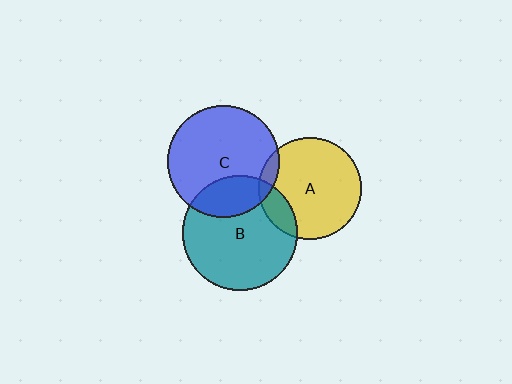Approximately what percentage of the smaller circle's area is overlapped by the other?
Approximately 25%.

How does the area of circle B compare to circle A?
Approximately 1.2 times.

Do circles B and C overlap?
Yes.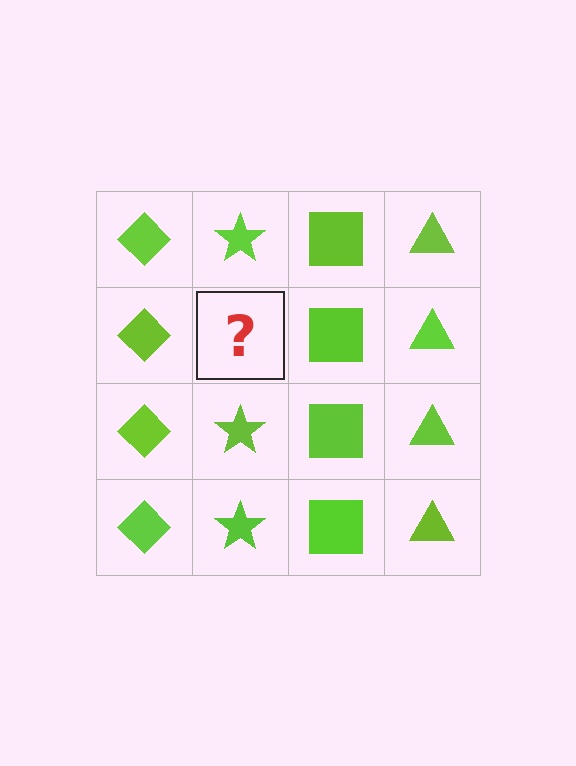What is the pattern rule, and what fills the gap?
The rule is that each column has a consistent shape. The gap should be filled with a lime star.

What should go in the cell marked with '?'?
The missing cell should contain a lime star.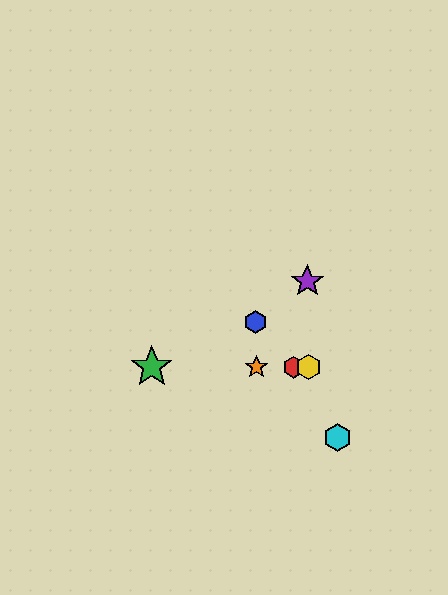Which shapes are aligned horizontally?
The red hexagon, the green star, the yellow hexagon, the orange star are aligned horizontally.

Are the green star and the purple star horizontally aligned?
No, the green star is at y≈367 and the purple star is at y≈281.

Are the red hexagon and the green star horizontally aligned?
Yes, both are at y≈367.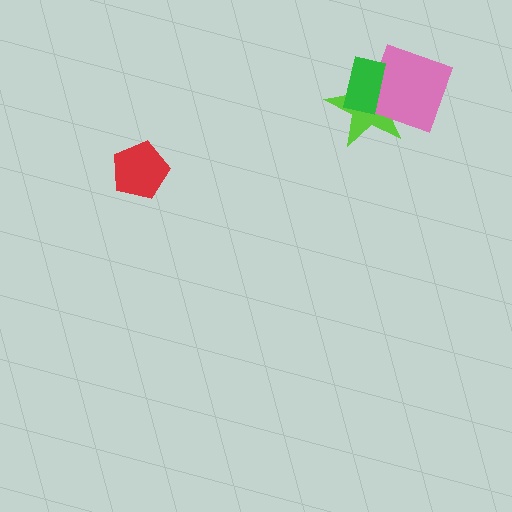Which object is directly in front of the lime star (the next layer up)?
The pink diamond is directly in front of the lime star.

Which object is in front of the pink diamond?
The green rectangle is in front of the pink diamond.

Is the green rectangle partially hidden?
No, no other shape covers it.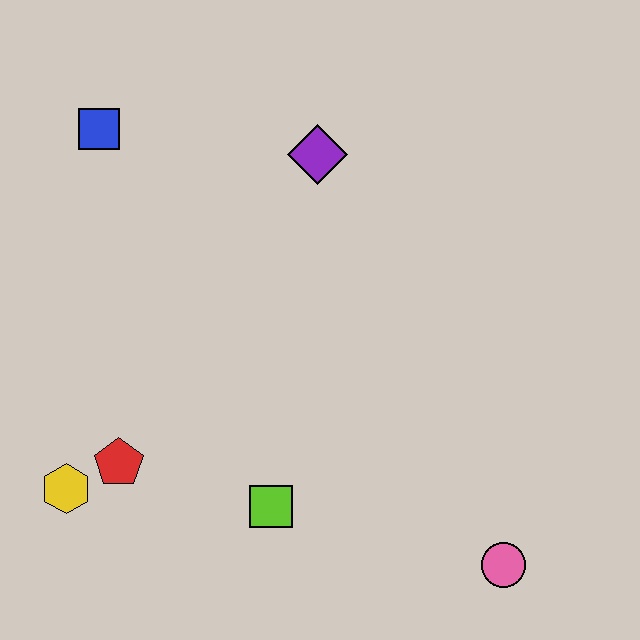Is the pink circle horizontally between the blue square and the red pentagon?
No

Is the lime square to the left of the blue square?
No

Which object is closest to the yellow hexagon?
The red pentagon is closest to the yellow hexagon.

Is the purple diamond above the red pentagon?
Yes